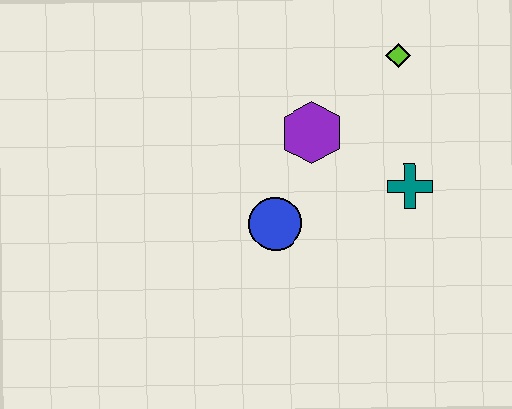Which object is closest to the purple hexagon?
The blue circle is closest to the purple hexagon.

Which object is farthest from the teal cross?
The blue circle is farthest from the teal cross.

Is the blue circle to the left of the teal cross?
Yes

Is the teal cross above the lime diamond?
No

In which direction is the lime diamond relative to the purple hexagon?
The lime diamond is to the right of the purple hexagon.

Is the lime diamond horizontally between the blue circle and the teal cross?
Yes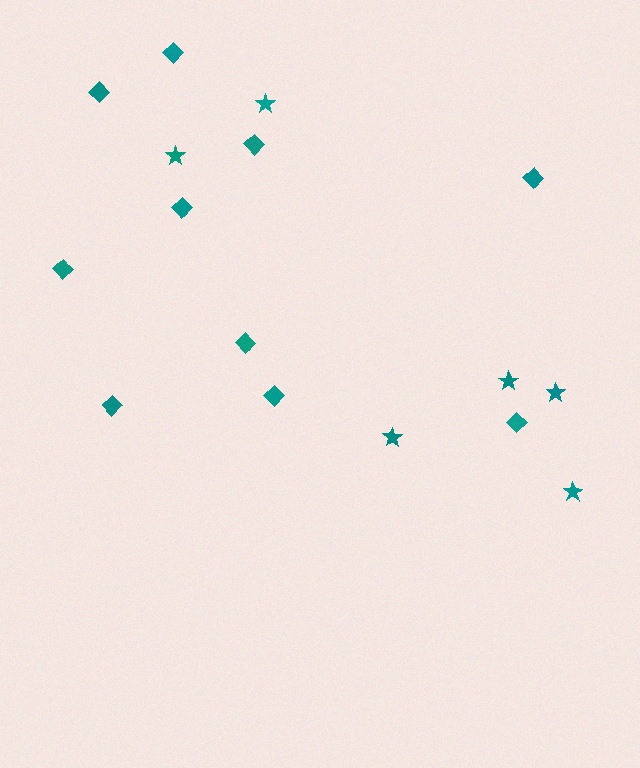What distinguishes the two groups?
There are 2 groups: one group of diamonds (10) and one group of stars (6).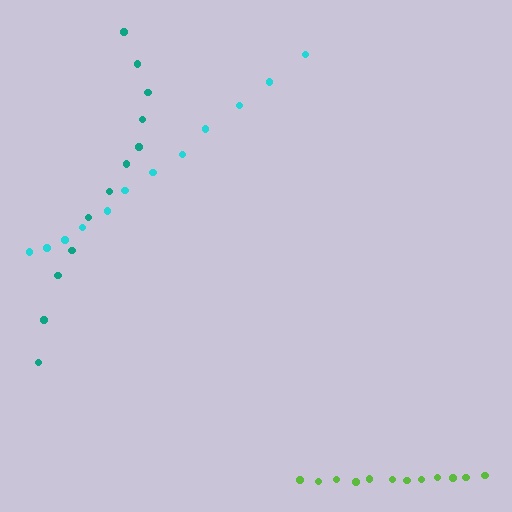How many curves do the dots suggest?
There are 3 distinct paths.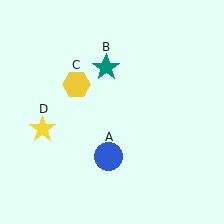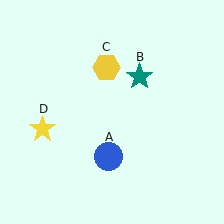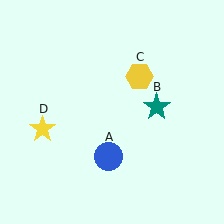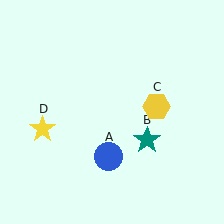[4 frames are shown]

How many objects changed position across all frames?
2 objects changed position: teal star (object B), yellow hexagon (object C).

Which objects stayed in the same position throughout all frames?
Blue circle (object A) and yellow star (object D) remained stationary.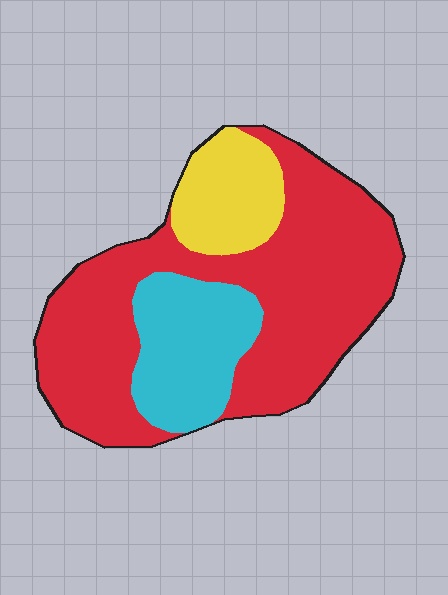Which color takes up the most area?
Red, at roughly 65%.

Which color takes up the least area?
Yellow, at roughly 15%.